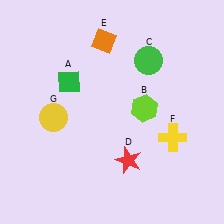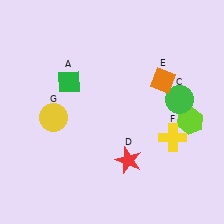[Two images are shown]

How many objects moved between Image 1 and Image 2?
3 objects moved between the two images.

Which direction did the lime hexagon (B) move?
The lime hexagon (B) moved right.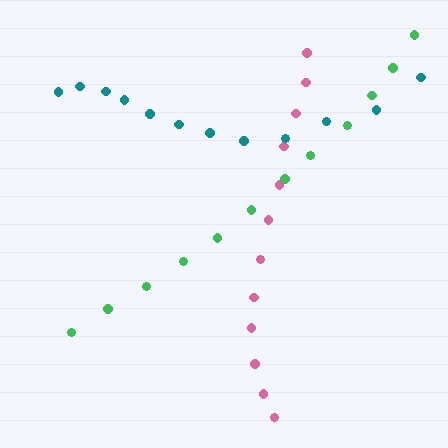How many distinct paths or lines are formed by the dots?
There are 3 distinct paths.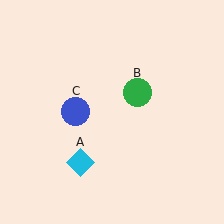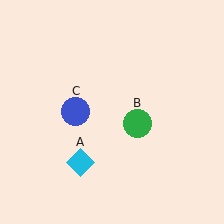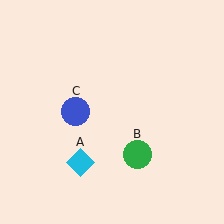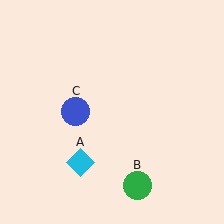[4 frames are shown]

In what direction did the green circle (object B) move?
The green circle (object B) moved down.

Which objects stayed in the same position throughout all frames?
Cyan diamond (object A) and blue circle (object C) remained stationary.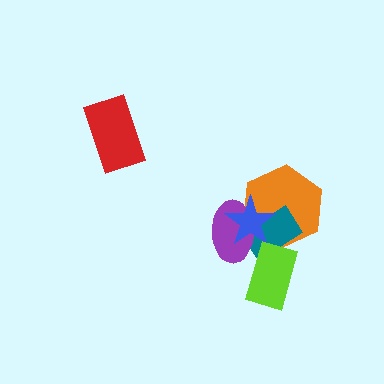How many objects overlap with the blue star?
3 objects overlap with the blue star.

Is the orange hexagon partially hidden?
Yes, it is partially covered by another shape.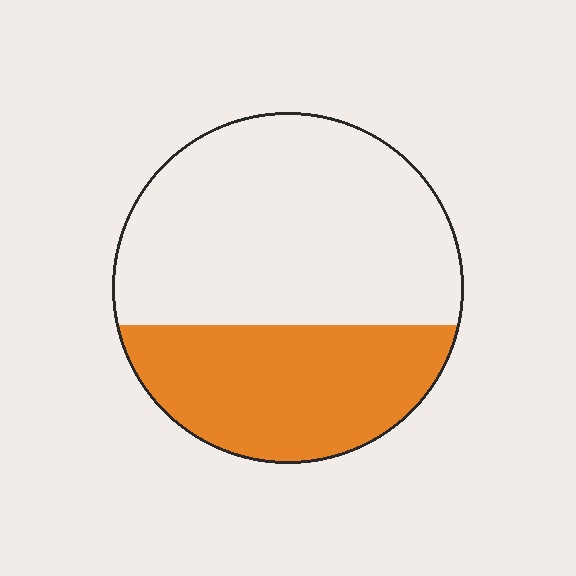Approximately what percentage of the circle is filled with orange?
Approximately 35%.